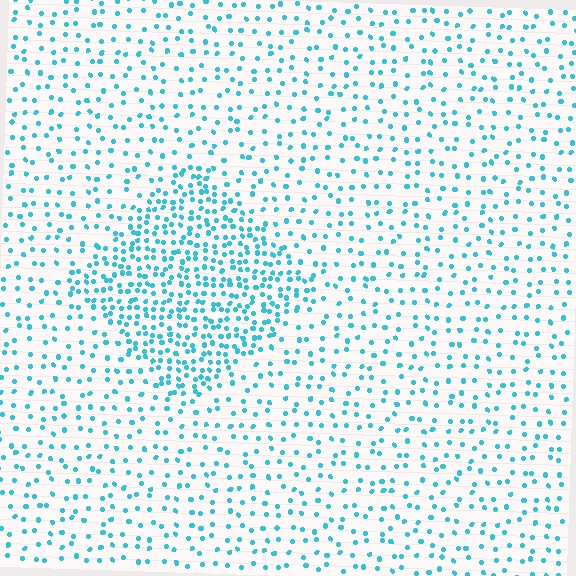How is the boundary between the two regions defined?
The boundary is defined by a change in element density (approximately 2.3x ratio). All elements are the same color, size, and shape.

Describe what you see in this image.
The image contains small cyan elements arranged at two different densities. A diamond-shaped region is visible where the elements are more densely packed than the surrounding area.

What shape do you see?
I see a diamond.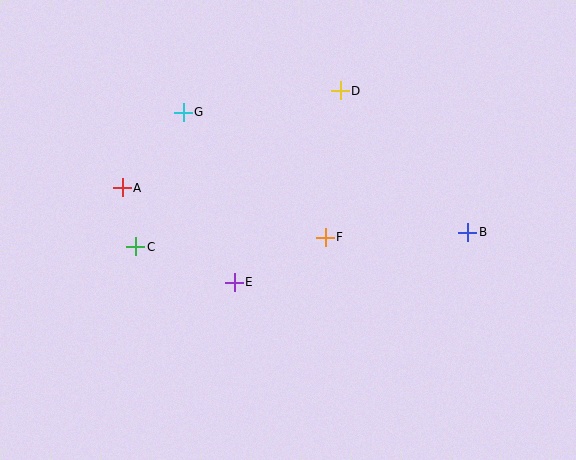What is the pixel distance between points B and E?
The distance between B and E is 239 pixels.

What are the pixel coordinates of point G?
Point G is at (183, 112).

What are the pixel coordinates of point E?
Point E is at (234, 282).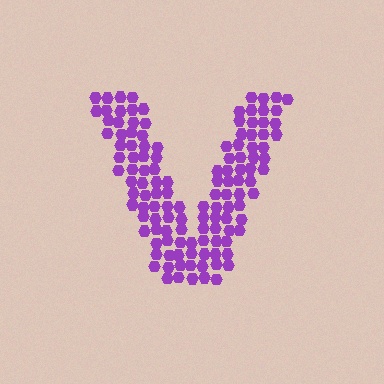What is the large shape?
The large shape is the letter V.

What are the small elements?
The small elements are hexagons.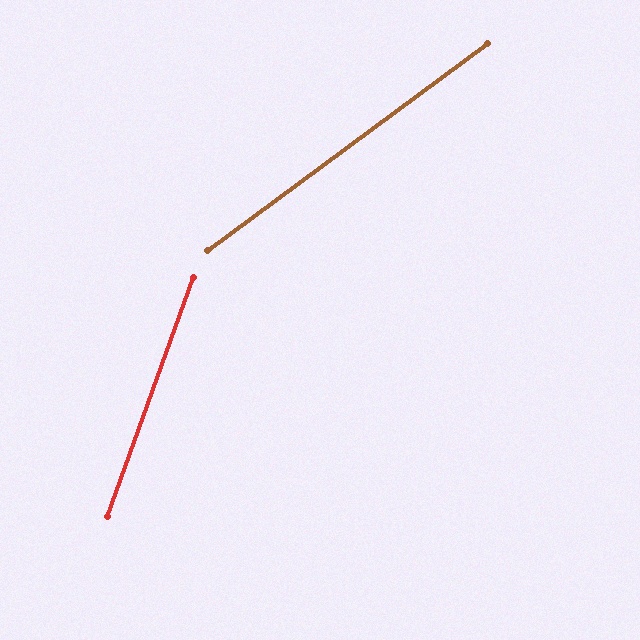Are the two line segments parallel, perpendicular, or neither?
Neither parallel nor perpendicular — they differ by about 34°.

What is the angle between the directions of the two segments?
Approximately 34 degrees.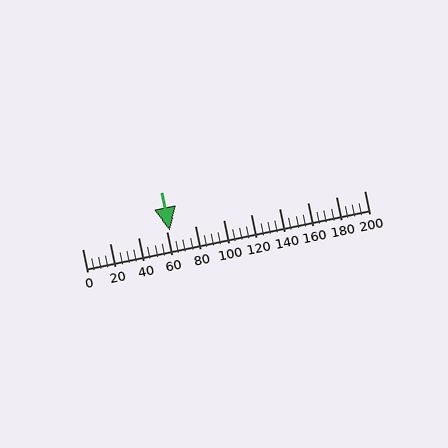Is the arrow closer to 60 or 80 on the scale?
The arrow is closer to 60.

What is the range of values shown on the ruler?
The ruler shows values from 0 to 200.